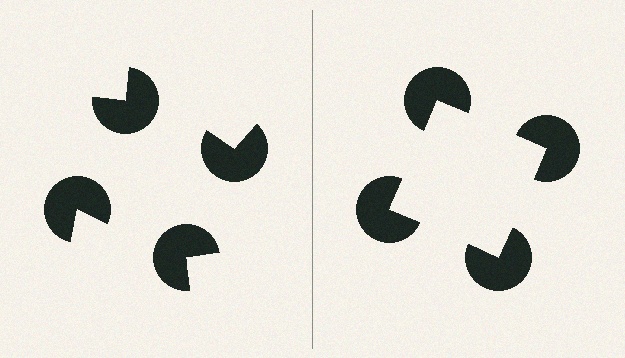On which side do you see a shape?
An illusory square appears on the right side. On the left side the wedge cuts are rotated, so no coherent shape forms.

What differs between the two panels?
The pac-man discs are positioned identically on both sides; only the wedge orientations differ. On the right they align to a square; on the left they are misaligned.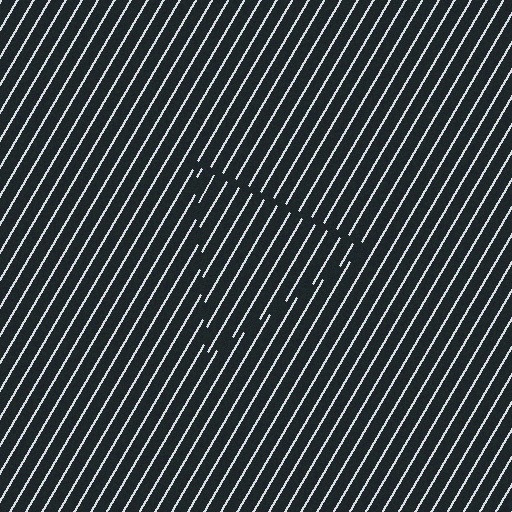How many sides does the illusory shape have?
3 sides — the line-ends trace a triangle.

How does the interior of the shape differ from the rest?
The interior of the shape contains the same grating, shifted by half a period — the contour is defined by the phase discontinuity where line-ends from the inner and outer gratings abut.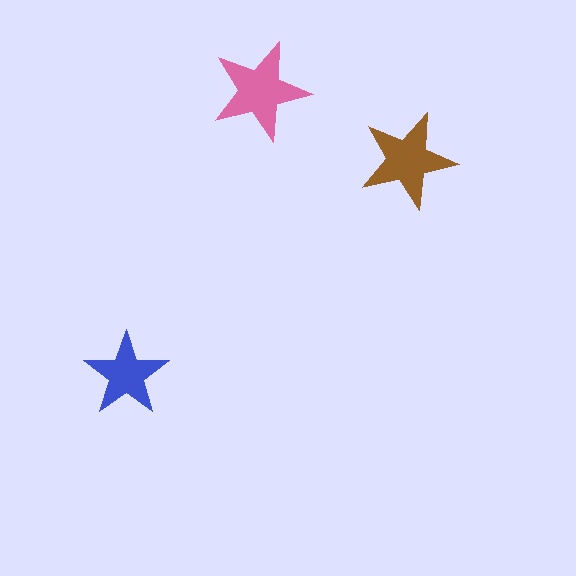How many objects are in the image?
There are 3 objects in the image.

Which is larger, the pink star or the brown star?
The pink one.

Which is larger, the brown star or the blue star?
The brown one.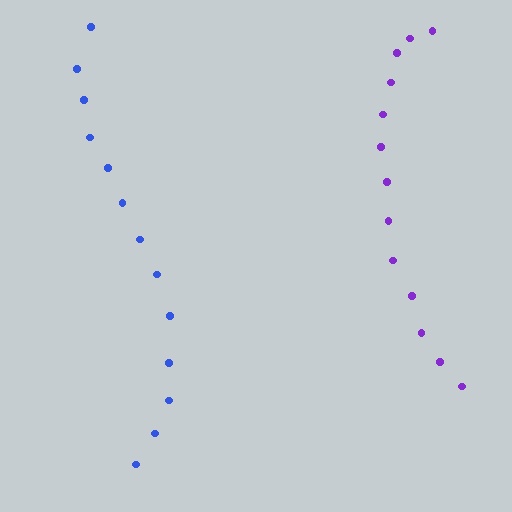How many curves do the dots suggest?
There are 2 distinct paths.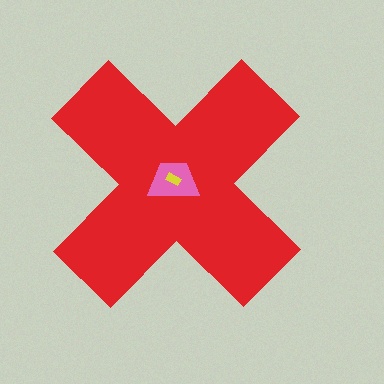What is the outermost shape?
The red cross.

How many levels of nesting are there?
3.